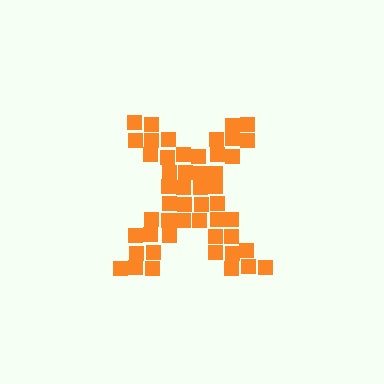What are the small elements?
The small elements are squares.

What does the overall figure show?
The overall figure shows the letter X.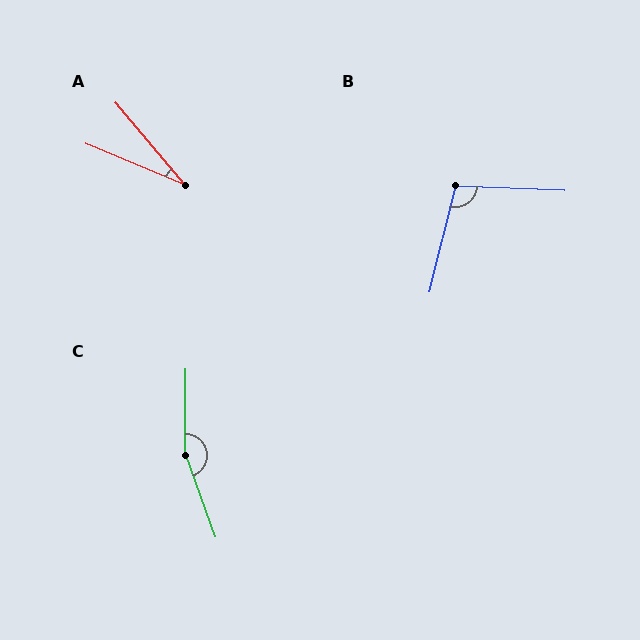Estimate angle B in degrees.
Approximately 102 degrees.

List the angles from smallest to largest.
A (27°), B (102°), C (160°).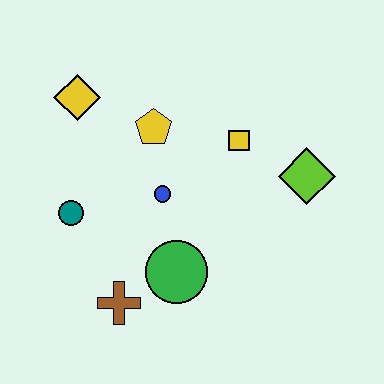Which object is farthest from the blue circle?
The lime diamond is farthest from the blue circle.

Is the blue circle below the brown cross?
No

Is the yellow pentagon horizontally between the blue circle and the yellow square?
No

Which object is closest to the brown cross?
The green circle is closest to the brown cross.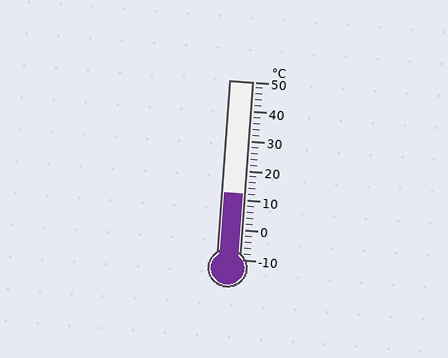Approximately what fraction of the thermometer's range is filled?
The thermometer is filled to approximately 35% of its range.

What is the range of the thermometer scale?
The thermometer scale ranges from -10°C to 50°C.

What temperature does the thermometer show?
The thermometer shows approximately 12°C.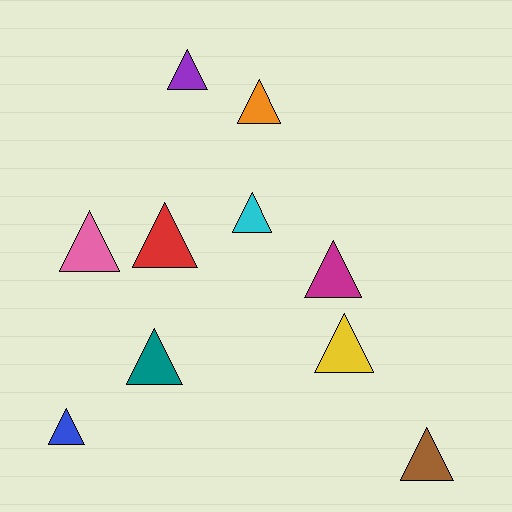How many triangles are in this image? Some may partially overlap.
There are 10 triangles.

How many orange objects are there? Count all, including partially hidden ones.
There is 1 orange object.